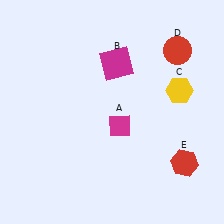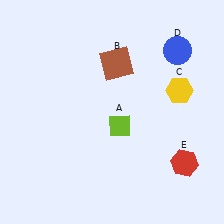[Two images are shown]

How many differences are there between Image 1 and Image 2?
There are 3 differences between the two images.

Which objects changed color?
A changed from magenta to lime. B changed from magenta to brown. D changed from red to blue.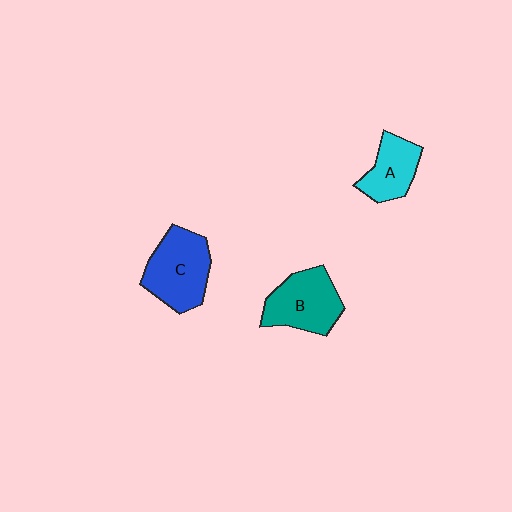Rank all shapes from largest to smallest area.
From largest to smallest: C (blue), B (teal), A (cyan).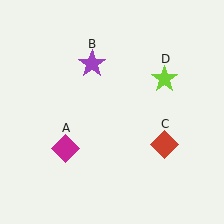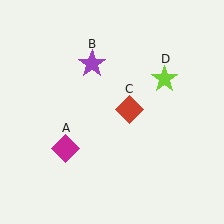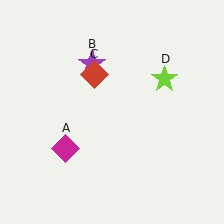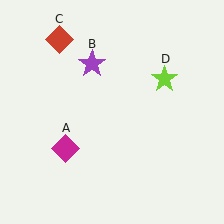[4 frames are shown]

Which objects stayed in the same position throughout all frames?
Magenta diamond (object A) and purple star (object B) and lime star (object D) remained stationary.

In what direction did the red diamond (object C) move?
The red diamond (object C) moved up and to the left.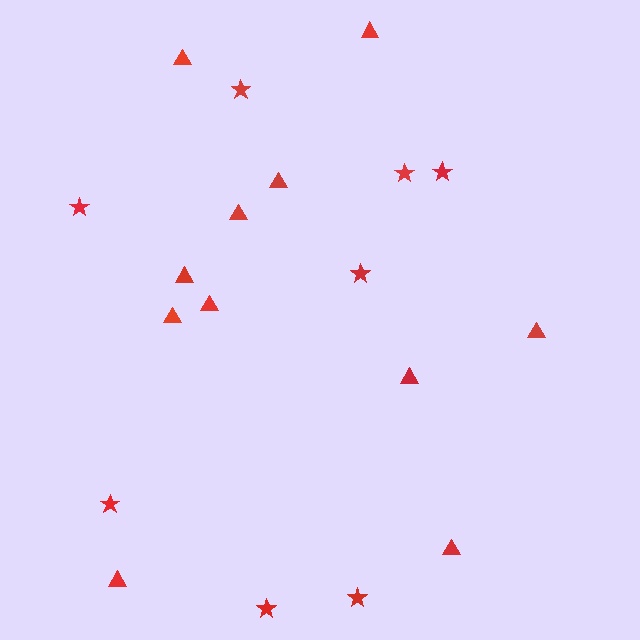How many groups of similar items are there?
There are 2 groups: one group of stars (8) and one group of triangles (11).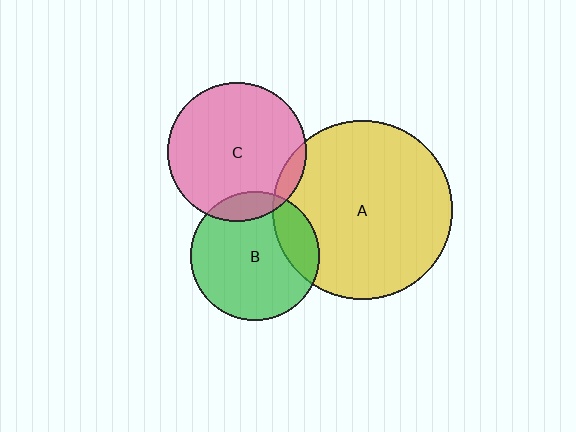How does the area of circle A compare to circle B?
Approximately 1.9 times.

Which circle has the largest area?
Circle A (yellow).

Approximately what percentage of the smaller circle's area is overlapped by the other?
Approximately 20%.